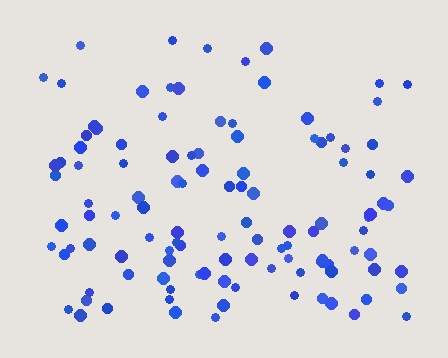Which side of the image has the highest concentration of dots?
The bottom.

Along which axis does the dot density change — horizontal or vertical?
Vertical.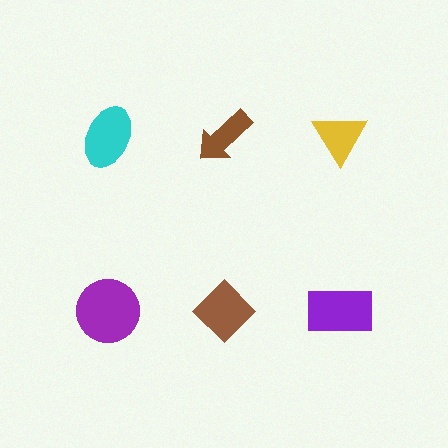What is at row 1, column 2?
A brown arrow.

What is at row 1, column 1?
A cyan ellipse.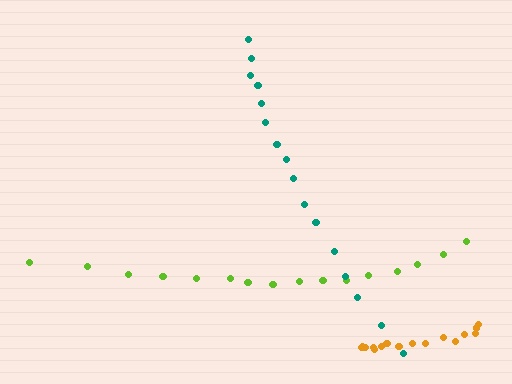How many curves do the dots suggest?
There are 3 distinct paths.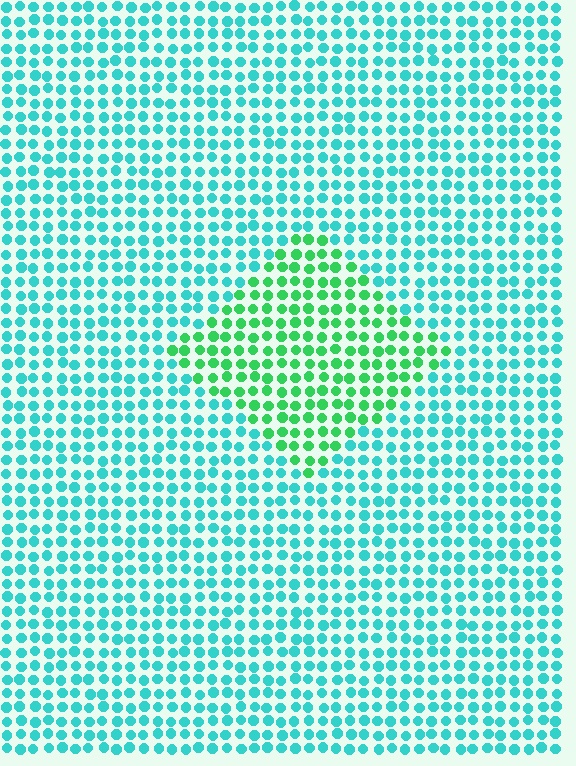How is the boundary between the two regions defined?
The boundary is defined purely by a slight shift in hue (about 43 degrees). Spacing, size, and orientation are identical on both sides.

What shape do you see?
I see a diamond.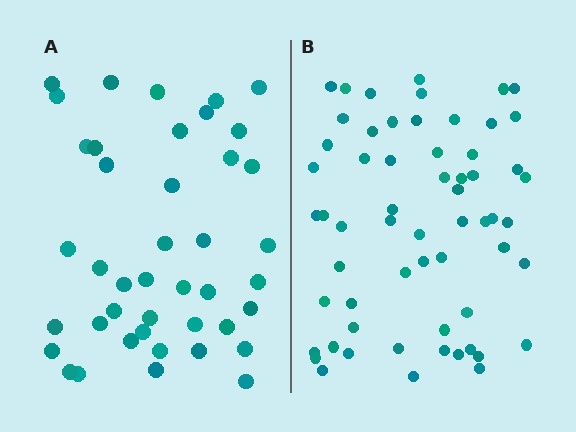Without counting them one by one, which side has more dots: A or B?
Region B (the right region) has more dots.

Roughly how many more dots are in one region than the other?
Region B has approximately 20 more dots than region A.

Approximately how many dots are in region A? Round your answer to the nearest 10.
About 40 dots. (The exact count is 42, which rounds to 40.)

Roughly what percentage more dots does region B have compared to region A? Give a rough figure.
About 45% more.